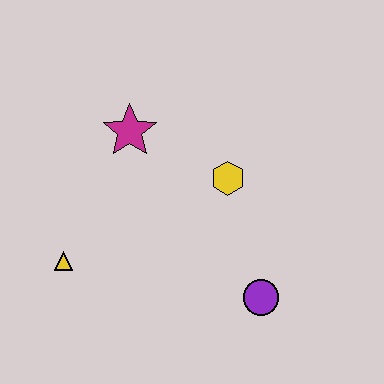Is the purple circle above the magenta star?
No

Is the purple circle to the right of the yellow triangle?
Yes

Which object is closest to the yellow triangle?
The magenta star is closest to the yellow triangle.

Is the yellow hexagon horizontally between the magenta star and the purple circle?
Yes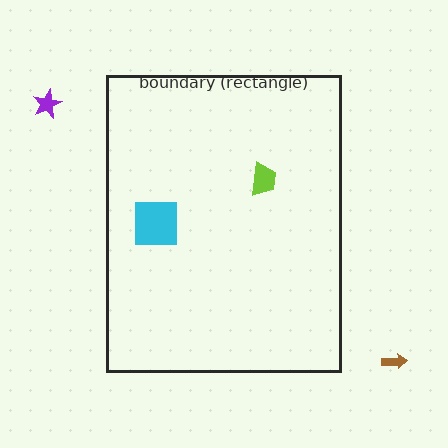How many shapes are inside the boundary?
2 inside, 2 outside.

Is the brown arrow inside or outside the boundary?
Outside.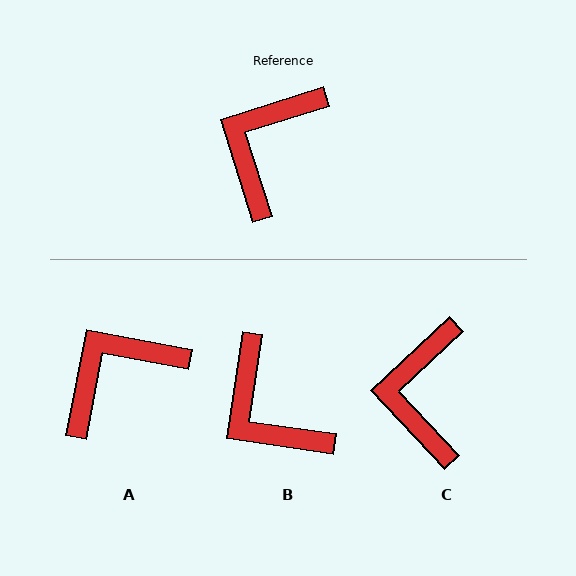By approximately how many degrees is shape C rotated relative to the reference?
Approximately 26 degrees counter-clockwise.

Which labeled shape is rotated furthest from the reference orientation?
B, about 64 degrees away.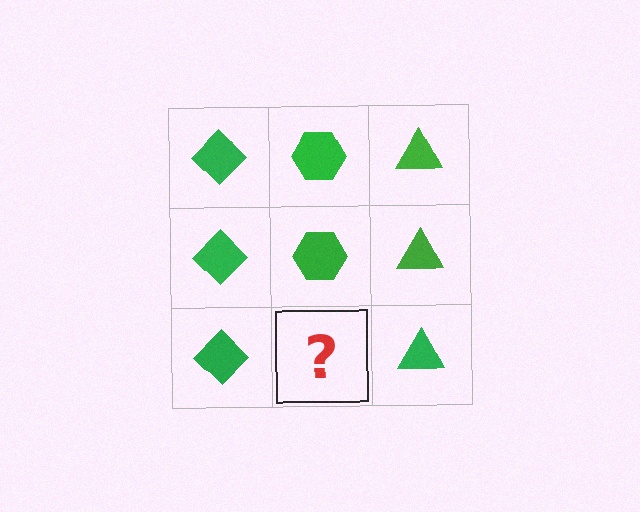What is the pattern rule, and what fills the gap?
The rule is that each column has a consistent shape. The gap should be filled with a green hexagon.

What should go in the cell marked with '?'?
The missing cell should contain a green hexagon.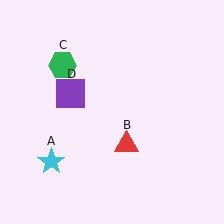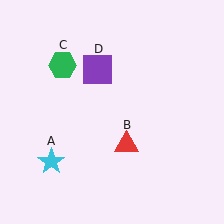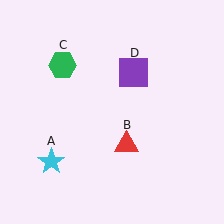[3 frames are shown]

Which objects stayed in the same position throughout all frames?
Cyan star (object A) and red triangle (object B) and green hexagon (object C) remained stationary.